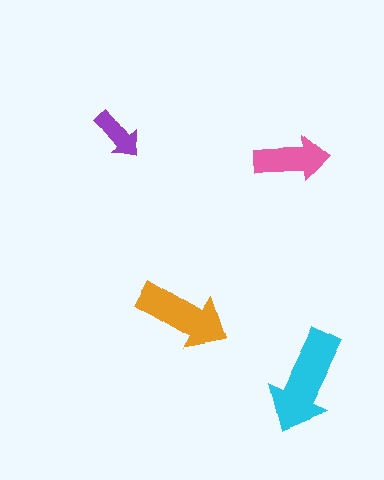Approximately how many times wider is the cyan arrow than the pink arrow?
About 1.5 times wider.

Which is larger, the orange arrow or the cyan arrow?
The cyan one.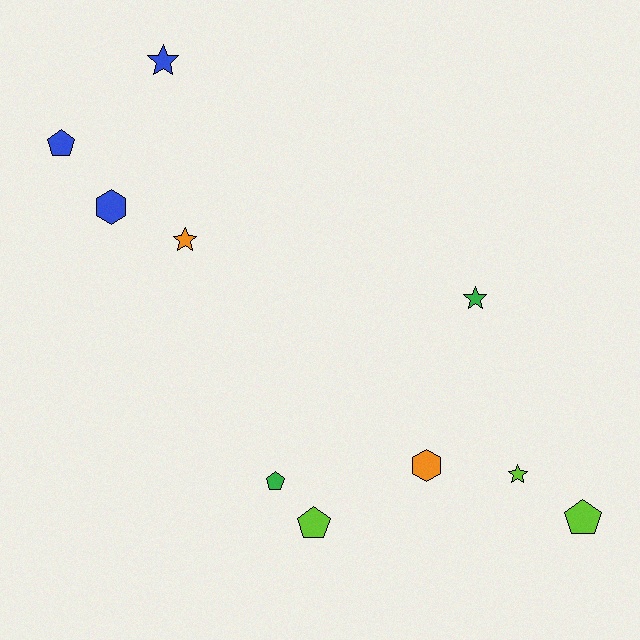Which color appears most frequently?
Lime, with 3 objects.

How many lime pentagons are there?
There are 2 lime pentagons.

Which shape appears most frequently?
Star, with 4 objects.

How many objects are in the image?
There are 10 objects.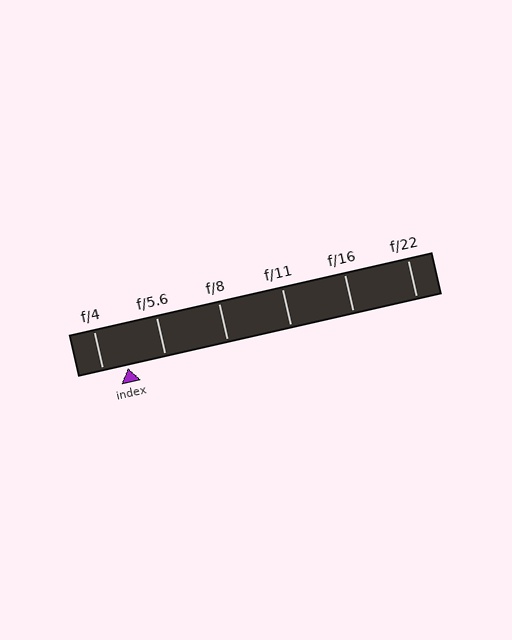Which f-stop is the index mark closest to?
The index mark is closest to f/4.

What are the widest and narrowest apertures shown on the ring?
The widest aperture shown is f/4 and the narrowest is f/22.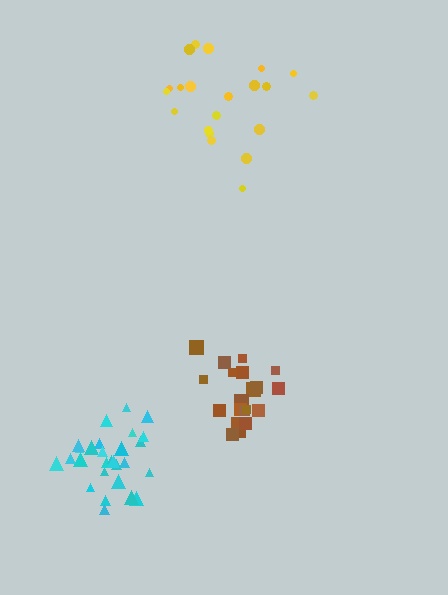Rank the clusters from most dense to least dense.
cyan, brown, yellow.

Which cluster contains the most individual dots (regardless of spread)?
Cyan (28).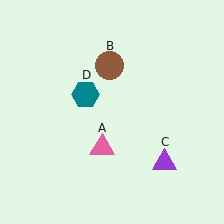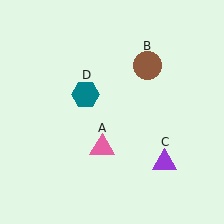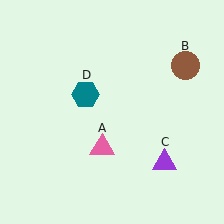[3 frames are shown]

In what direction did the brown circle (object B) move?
The brown circle (object B) moved right.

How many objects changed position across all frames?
1 object changed position: brown circle (object B).